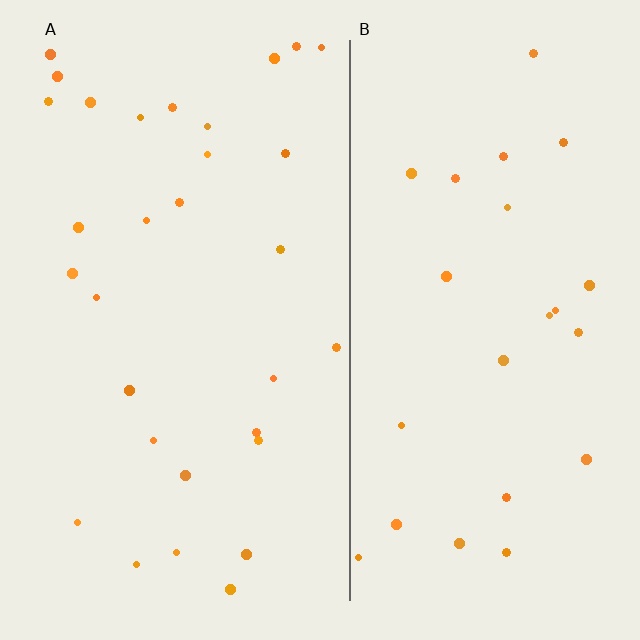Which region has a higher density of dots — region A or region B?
A (the left).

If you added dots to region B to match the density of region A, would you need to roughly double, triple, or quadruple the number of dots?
Approximately double.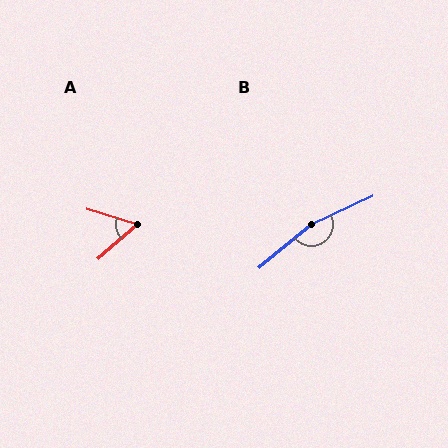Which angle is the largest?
B, at approximately 165 degrees.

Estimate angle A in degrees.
Approximately 58 degrees.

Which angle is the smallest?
A, at approximately 58 degrees.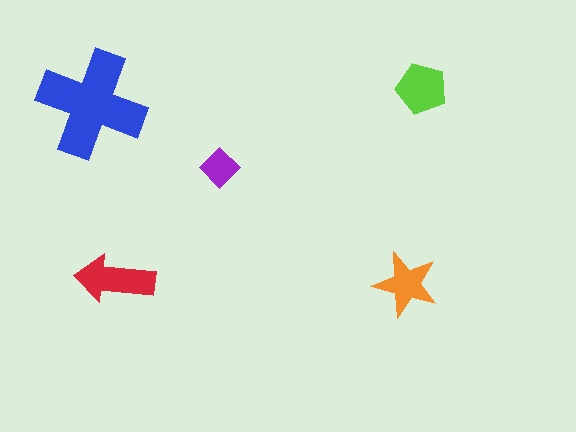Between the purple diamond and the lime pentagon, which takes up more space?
The lime pentagon.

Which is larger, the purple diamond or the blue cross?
The blue cross.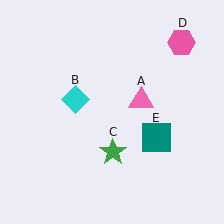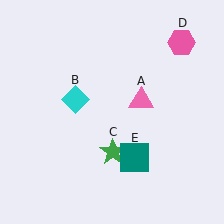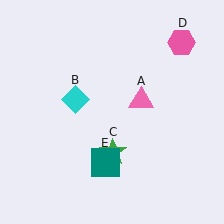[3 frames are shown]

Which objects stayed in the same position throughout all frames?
Pink triangle (object A) and cyan diamond (object B) and green star (object C) and pink hexagon (object D) remained stationary.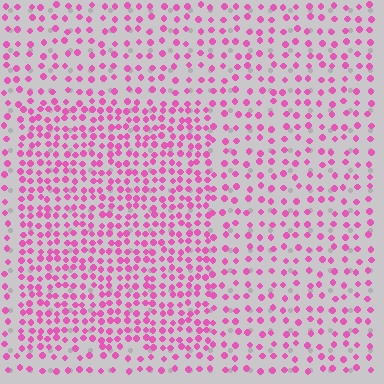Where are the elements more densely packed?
The elements are more densely packed inside the rectangle boundary.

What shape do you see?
I see a rectangle.